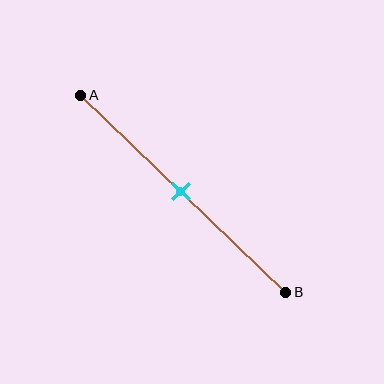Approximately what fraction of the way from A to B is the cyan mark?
The cyan mark is approximately 50% of the way from A to B.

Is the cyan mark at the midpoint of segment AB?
Yes, the mark is approximately at the midpoint.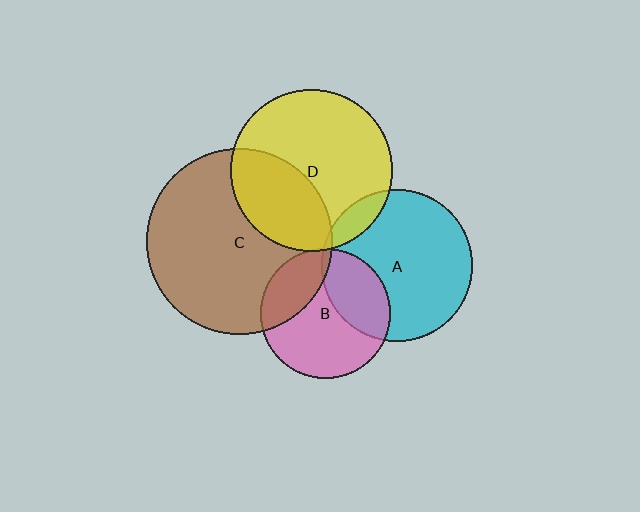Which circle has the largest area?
Circle C (brown).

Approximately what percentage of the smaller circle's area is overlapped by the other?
Approximately 25%.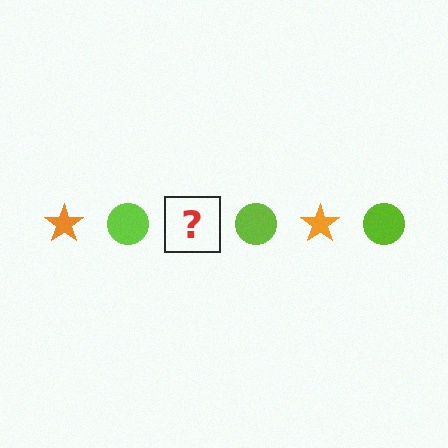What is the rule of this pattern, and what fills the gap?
The rule is that the pattern alternates between orange star and lime circle. The gap should be filled with an orange star.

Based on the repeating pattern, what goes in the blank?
The blank should be an orange star.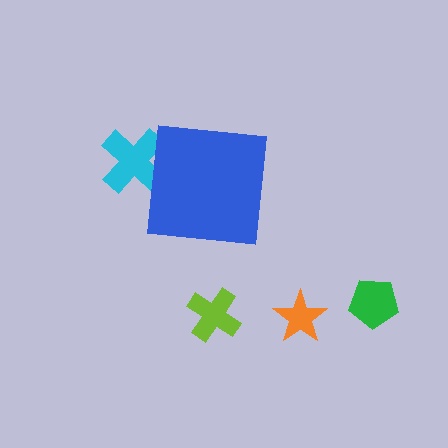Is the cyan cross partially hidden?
Yes, the cyan cross is partially hidden behind the blue square.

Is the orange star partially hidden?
No, the orange star is fully visible.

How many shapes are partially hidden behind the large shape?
1 shape is partially hidden.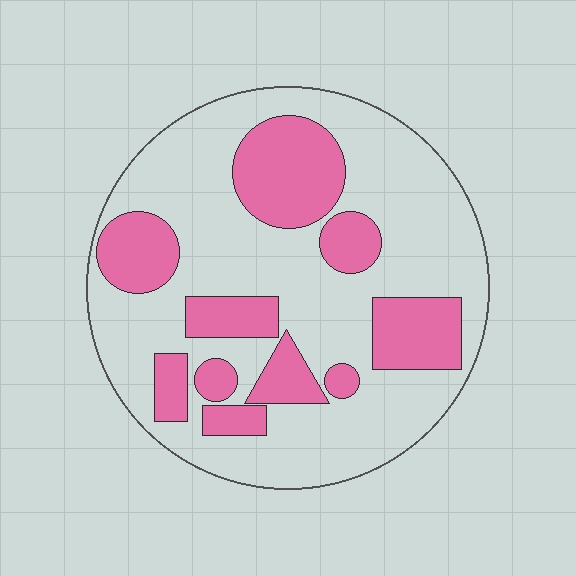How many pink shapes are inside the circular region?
10.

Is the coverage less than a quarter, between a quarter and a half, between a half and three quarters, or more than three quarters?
Between a quarter and a half.